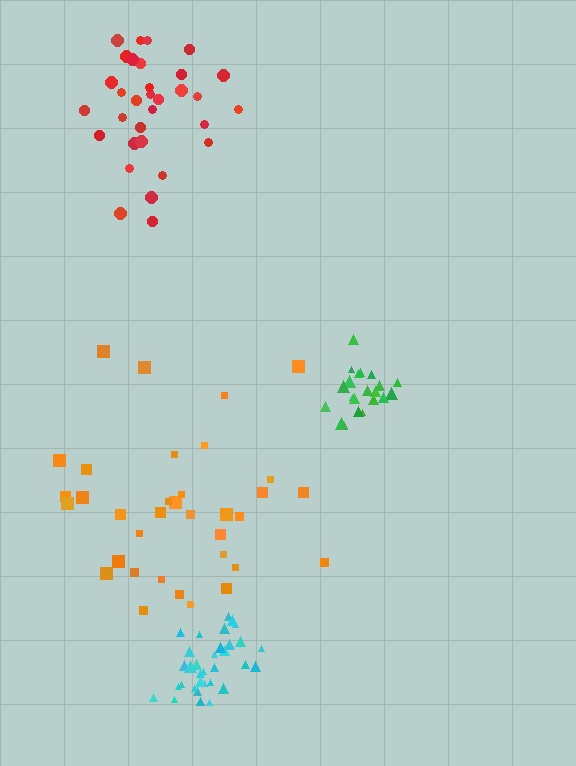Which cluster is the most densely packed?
Cyan.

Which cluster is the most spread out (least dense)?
Orange.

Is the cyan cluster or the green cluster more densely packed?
Cyan.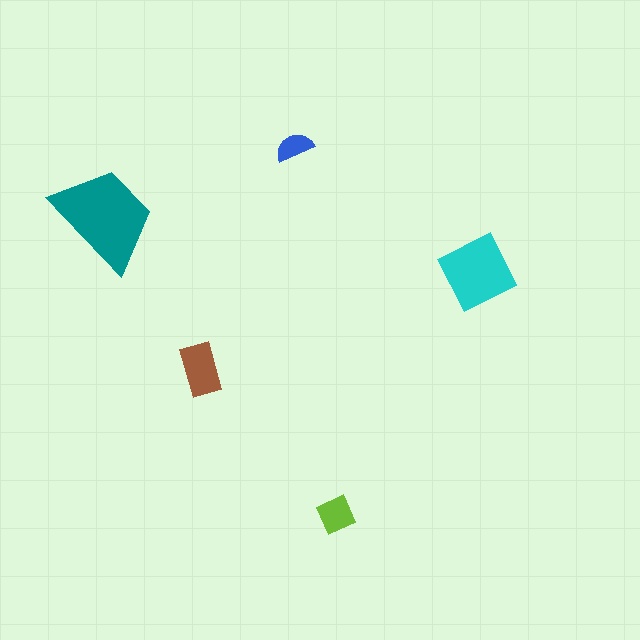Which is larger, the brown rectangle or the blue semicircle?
The brown rectangle.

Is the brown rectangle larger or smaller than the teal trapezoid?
Smaller.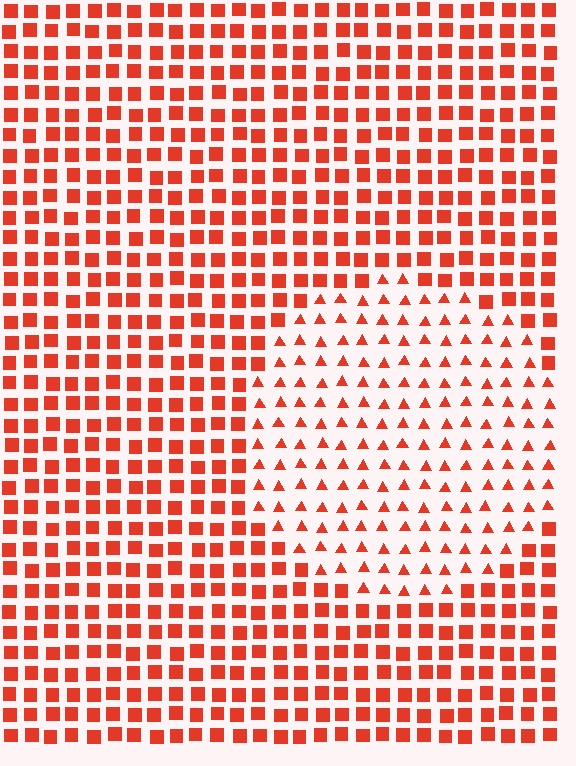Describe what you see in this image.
The image is filled with small red elements arranged in a uniform grid. A circle-shaped region contains triangles, while the surrounding area contains squares. The boundary is defined purely by the change in element shape.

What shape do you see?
I see a circle.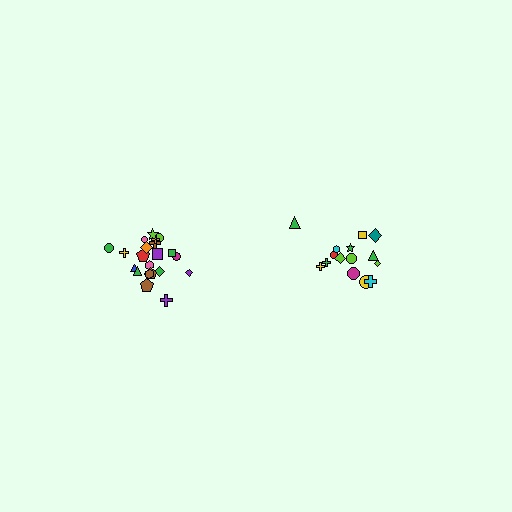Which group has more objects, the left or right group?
The left group.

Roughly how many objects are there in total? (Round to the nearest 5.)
Roughly 35 objects in total.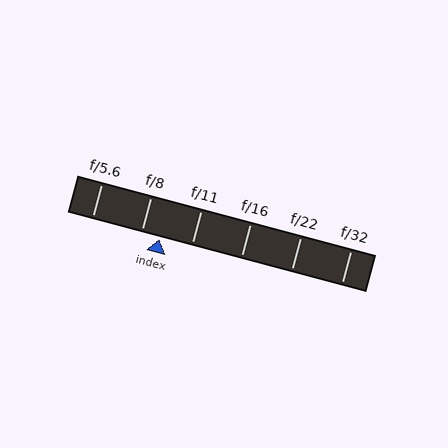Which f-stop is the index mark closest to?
The index mark is closest to f/8.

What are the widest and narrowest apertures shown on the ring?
The widest aperture shown is f/5.6 and the narrowest is f/32.